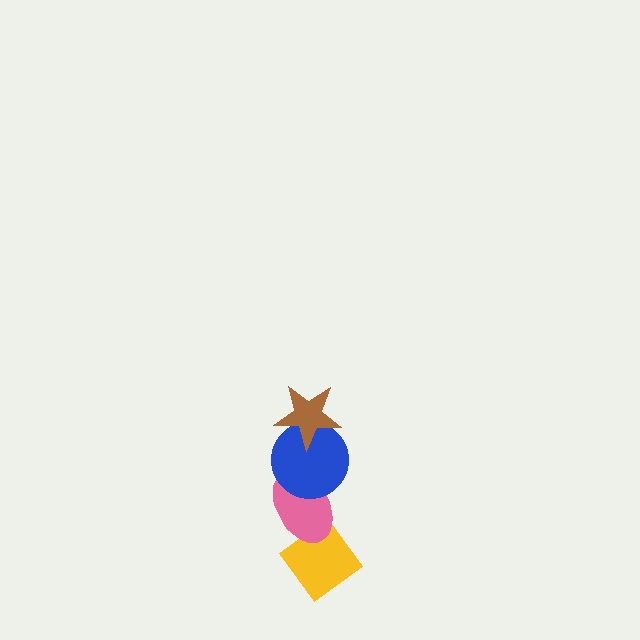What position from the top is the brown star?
The brown star is 1st from the top.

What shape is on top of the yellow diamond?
The pink ellipse is on top of the yellow diamond.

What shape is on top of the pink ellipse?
The blue circle is on top of the pink ellipse.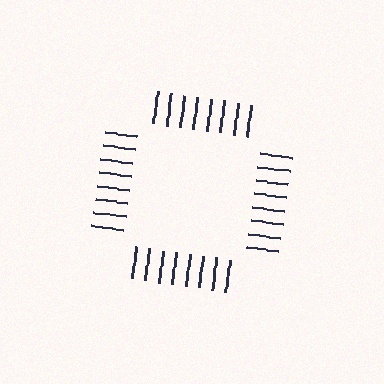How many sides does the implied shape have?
4 sides — the line-ends trace a square.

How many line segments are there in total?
32 — 8 along each of the 4 edges.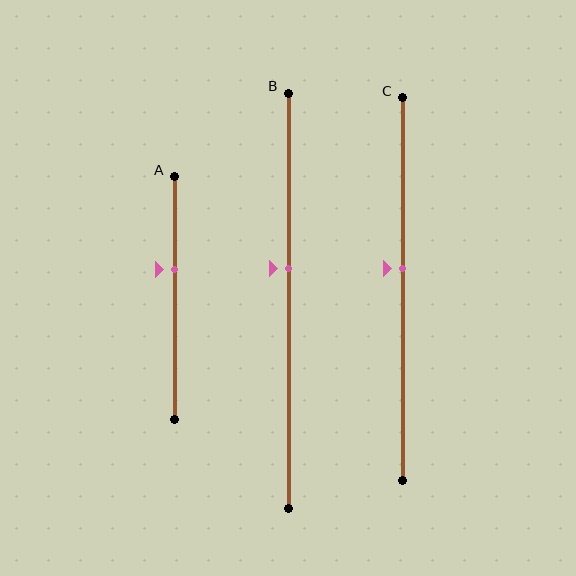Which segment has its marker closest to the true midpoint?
Segment C has its marker closest to the true midpoint.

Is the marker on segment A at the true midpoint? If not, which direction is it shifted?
No, the marker on segment A is shifted upward by about 12% of the segment length.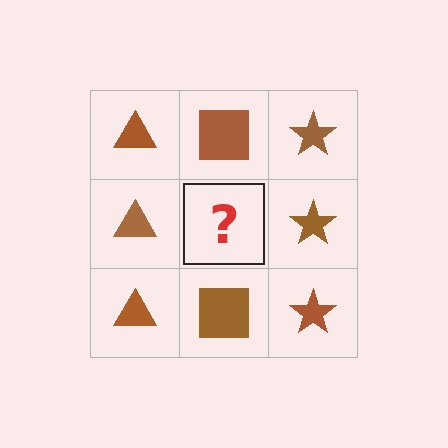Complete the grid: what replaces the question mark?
The question mark should be replaced with a brown square.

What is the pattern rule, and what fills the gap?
The rule is that each column has a consistent shape. The gap should be filled with a brown square.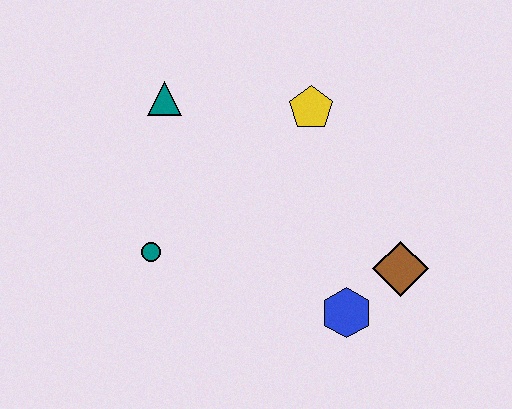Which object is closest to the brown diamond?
The blue hexagon is closest to the brown diamond.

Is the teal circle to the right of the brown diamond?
No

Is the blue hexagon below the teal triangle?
Yes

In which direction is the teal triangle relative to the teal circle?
The teal triangle is above the teal circle.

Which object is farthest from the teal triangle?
The brown diamond is farthest from the teal triangle.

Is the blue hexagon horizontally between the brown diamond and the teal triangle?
Yes